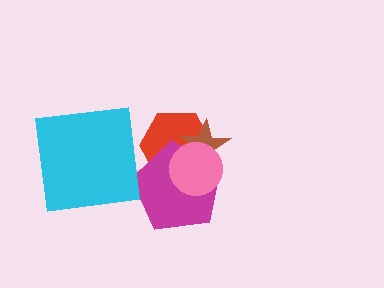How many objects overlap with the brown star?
3 objects overlap with the brown star.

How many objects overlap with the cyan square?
0 objects overlap with the cyan square.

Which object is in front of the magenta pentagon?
The pink circle is in front of the magenta pentagon.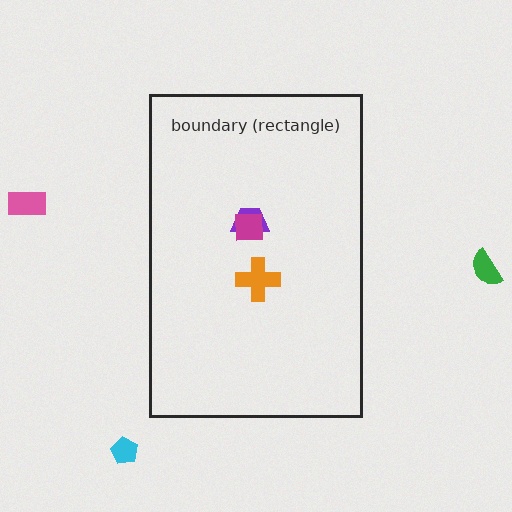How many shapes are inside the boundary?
3 inside, 3 outside.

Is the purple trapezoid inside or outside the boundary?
Inside.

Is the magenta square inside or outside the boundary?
Inside.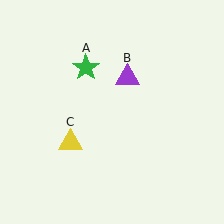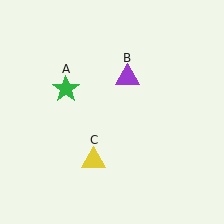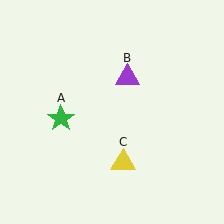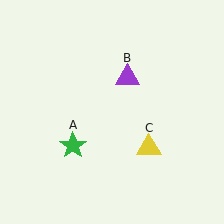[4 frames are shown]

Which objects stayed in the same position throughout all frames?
Purple triangle (object B) remained stationary.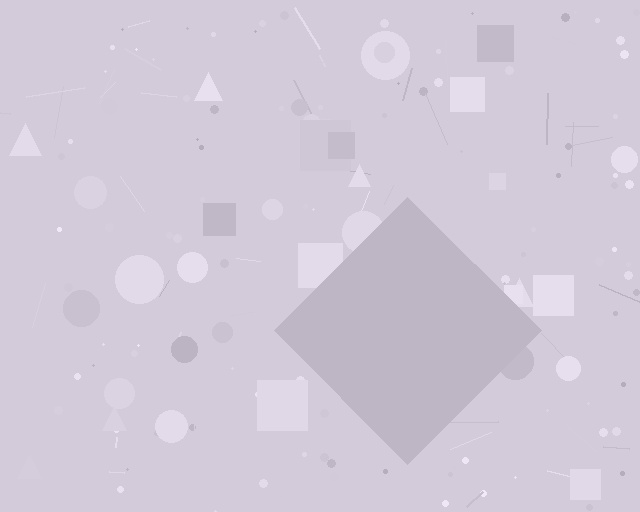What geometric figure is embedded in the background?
A diamond is embedded in the background.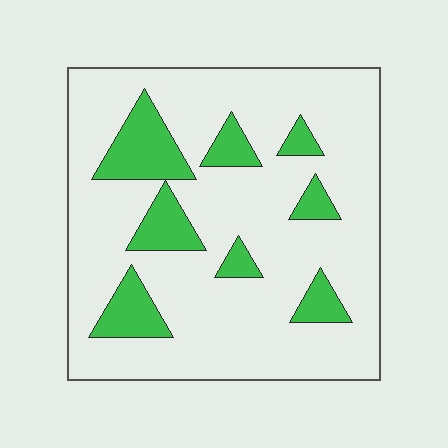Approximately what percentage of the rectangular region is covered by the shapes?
Approximately 20%.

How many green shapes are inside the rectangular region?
8.